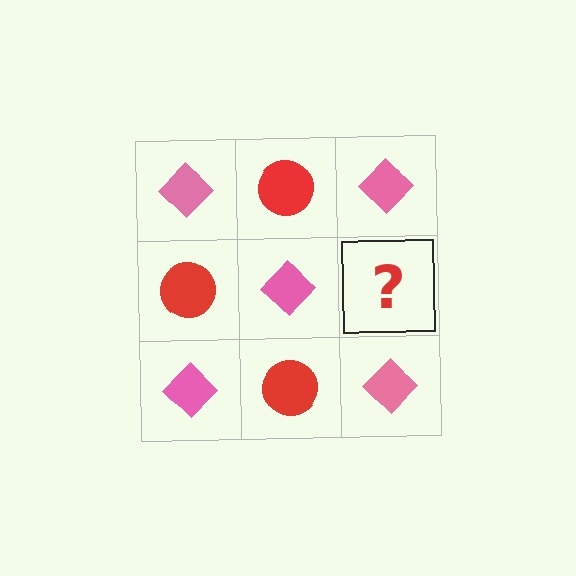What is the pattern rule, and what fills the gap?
The rule is that it alternates pink diamond and red circle in a checkerboard pattern. The gap should be filled with a red circle.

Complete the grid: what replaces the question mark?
The question mark should be replaced with a red circle.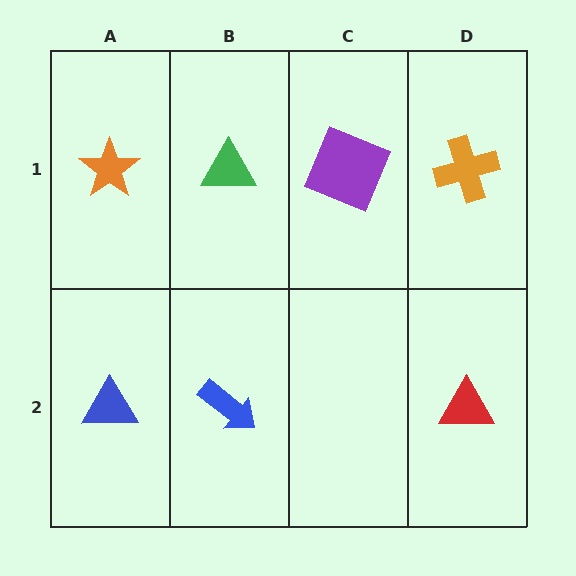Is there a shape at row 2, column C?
No, that cell is empty.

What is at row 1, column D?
An orange cross.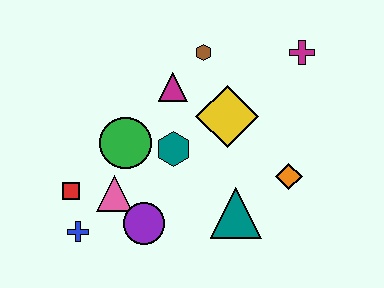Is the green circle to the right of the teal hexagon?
No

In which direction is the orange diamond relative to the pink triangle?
The orange diamond is to the right of the pink triangle.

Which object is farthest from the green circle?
The magenta cross is farthest from the green circle.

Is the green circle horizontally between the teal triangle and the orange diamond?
No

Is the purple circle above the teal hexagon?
No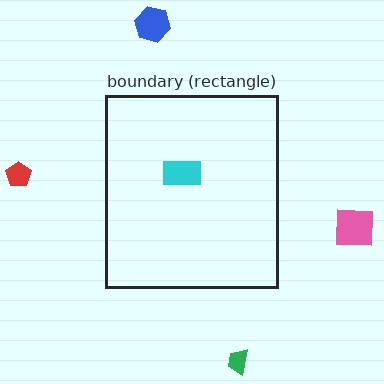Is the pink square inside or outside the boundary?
Outside.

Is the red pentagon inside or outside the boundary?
Outside.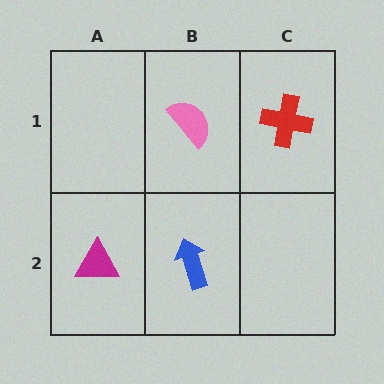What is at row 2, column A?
A magenta triangle.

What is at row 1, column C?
A red cross.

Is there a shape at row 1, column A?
No, that cell is empty.